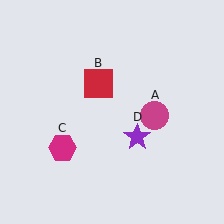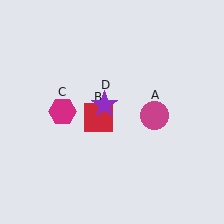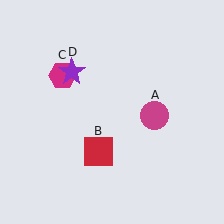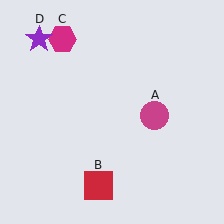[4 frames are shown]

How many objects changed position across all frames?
3 objects changed position: red square (object B), magenta hexagon (object C), purple star (object D).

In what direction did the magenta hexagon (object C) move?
The magenta hexagon (object C) moved up.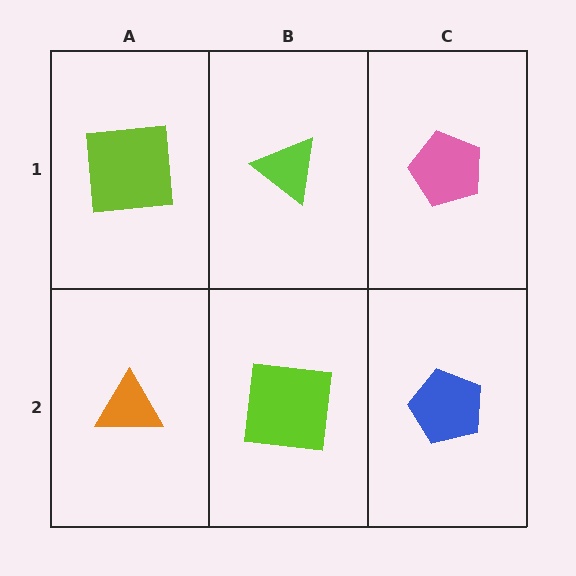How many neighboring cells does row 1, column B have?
3.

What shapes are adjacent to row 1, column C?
A blue pentagon (row 2, column C), a lime triangle (row 1, column B).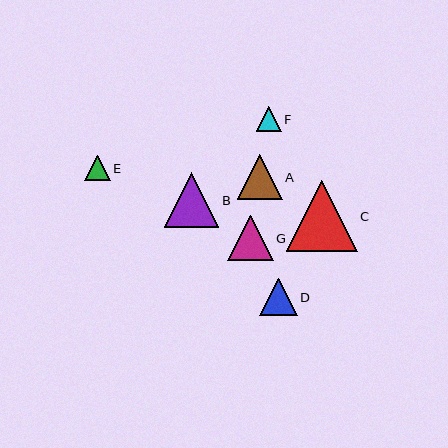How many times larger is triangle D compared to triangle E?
Triangle D is approximately 1.5 times the size of triangle E.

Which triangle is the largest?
Triangle C is the largest with a size of approximately 71 pixels.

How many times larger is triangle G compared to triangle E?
Triangle G is approximately 1.8 times the size of triangle E.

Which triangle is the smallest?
Triangle F is the smallest with a size of approximately 25 pixels.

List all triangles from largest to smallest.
From largest to smallest: C, B, G, A, D, E, F.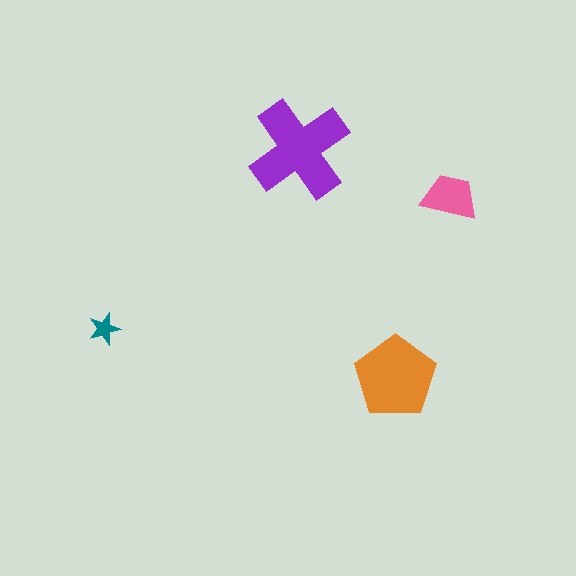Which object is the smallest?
The teal star.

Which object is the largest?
The purple cross.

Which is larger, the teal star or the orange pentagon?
The orange pentagon.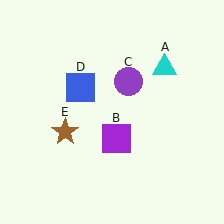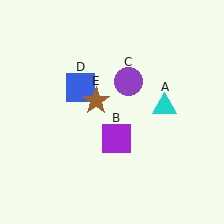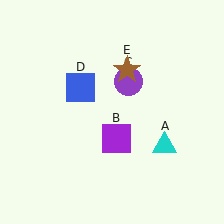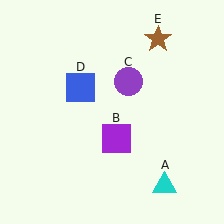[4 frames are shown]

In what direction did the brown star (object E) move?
The brown star (object E) moved up and to the right.